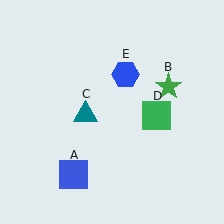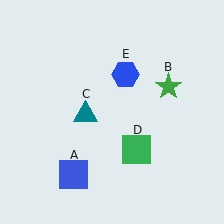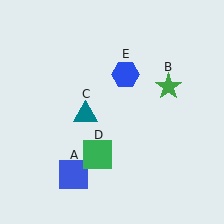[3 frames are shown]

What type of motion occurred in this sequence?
The green square (object D) rotated clockwise around the center of the scene.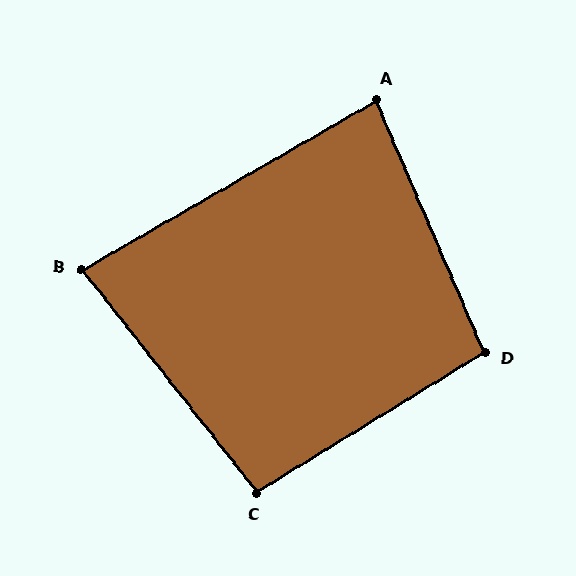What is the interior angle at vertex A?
Approximately 83 degrees (acute).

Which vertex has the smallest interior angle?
B, at approximately 82 degrees.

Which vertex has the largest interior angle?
D, at approximately 98 degrees.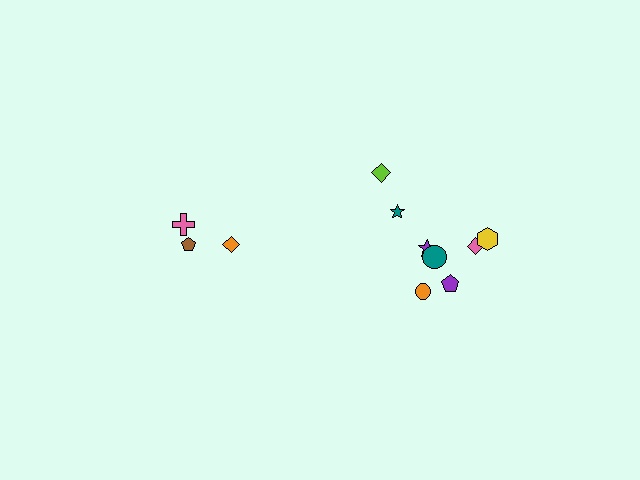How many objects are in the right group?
There are 8 objects.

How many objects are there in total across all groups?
There are 11 objects.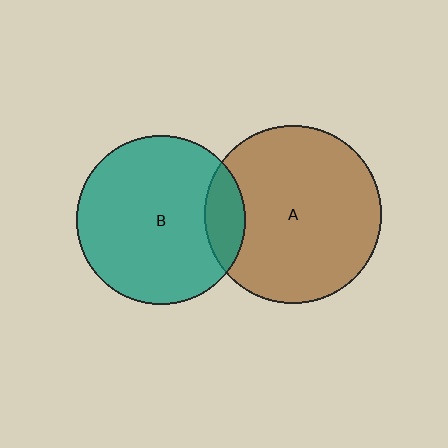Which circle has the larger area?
Circle A (brown).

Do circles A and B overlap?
Yes.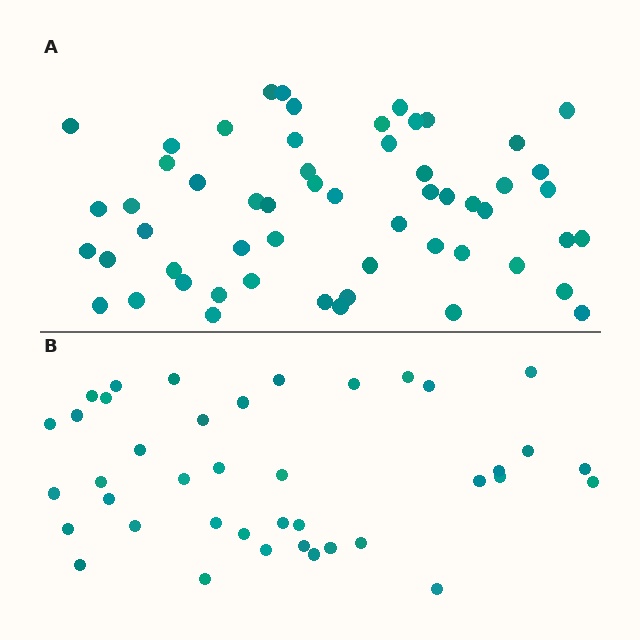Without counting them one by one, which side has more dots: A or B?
Region A (the top region) has more dots.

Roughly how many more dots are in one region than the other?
Region A has approximately 15 more dots than region B.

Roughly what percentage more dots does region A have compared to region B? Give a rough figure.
About 40% more.